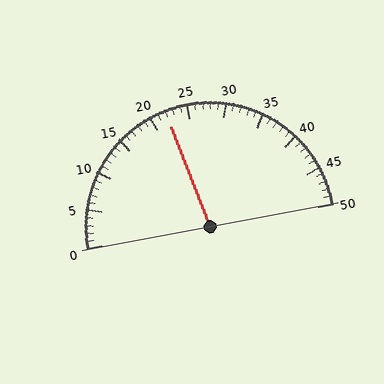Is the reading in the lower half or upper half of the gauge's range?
The reading is in the lower half of the range (0 to 50).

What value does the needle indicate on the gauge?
The needle indicates approximately 22.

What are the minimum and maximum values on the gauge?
The gauge ranges from 0 to 50.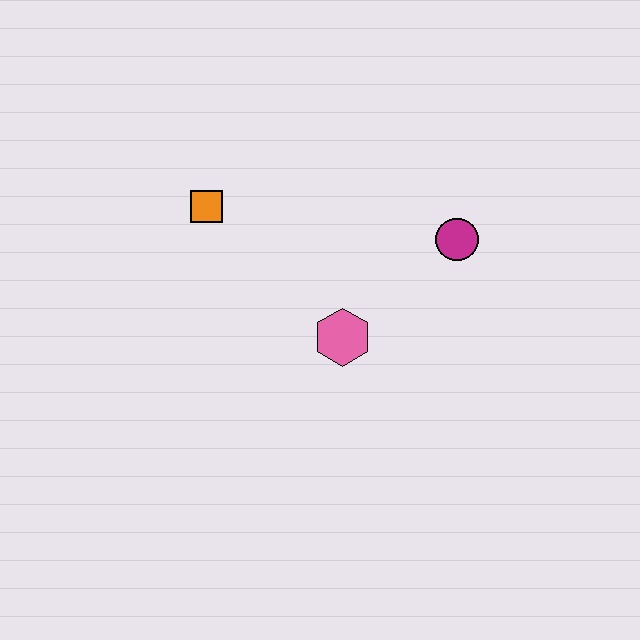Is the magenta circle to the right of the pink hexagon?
Yes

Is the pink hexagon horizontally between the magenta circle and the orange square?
Yes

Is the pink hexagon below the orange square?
Yes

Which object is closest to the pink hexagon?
The magenta circle is closest to the pink hexagon.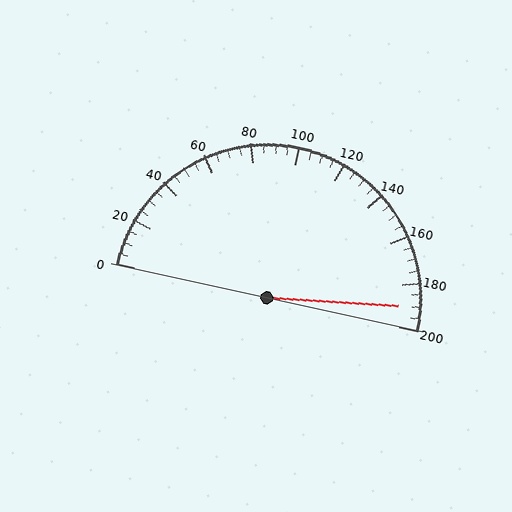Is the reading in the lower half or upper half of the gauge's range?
The reading is in the upper half of the range (0 to 200).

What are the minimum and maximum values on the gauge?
The gauge ranges from 0 to 200.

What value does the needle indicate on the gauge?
The needle indicates approximately 190.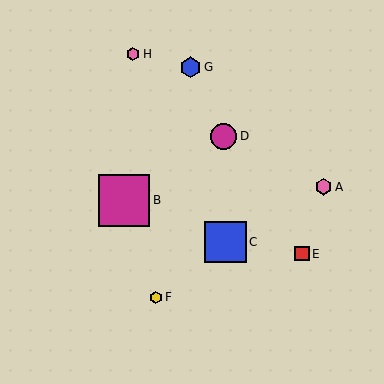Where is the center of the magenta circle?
The center of the magenta circle is at (224, 136).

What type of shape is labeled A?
Shape A is a pink hexagon.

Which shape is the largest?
The magenta square (labeled B) is the largest.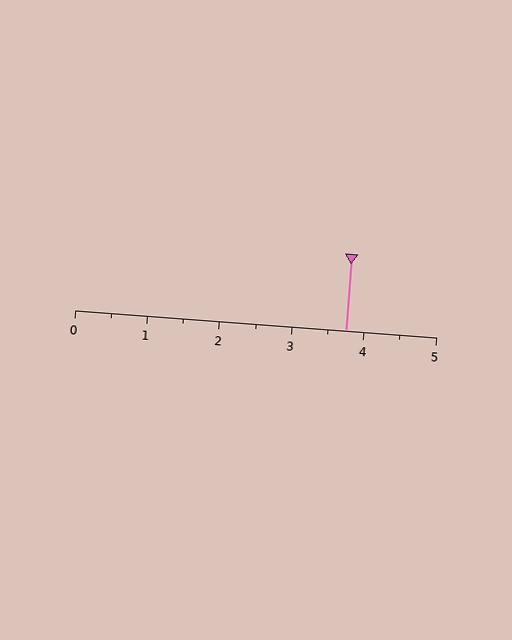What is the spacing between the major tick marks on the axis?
The major ticks are spaced 1 apart.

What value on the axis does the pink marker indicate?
The marker indicates approximately 3.8.